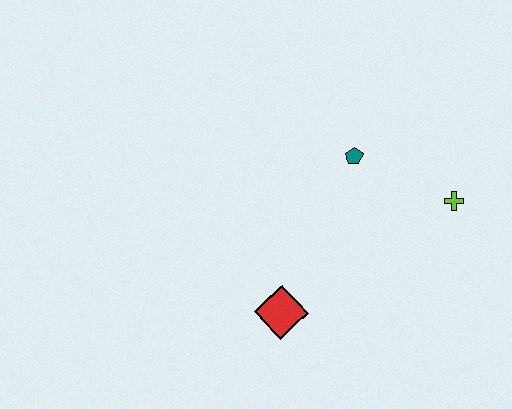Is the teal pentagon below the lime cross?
No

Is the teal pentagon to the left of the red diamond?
No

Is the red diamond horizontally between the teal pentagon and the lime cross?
No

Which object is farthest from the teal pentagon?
The red diamond is farthest from the teal pentagon.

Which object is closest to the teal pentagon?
The lime cross is closest to the teal pentagon.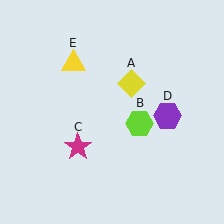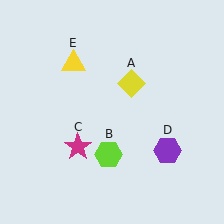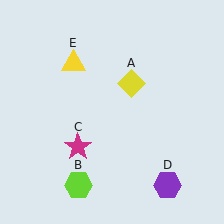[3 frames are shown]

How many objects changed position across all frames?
2 objects changed position: lime hexagon (object B), purple hexagon (object D).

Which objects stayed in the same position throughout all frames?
Yellow diamond (object A) and magenta star (object C) and yellow triangle (object E) remained stationary.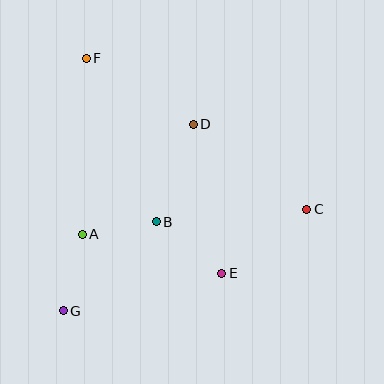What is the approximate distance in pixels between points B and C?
The distance between B and C is approximately 151 pixels.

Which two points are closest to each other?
Points A and B are closest to each other.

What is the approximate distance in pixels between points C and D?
The distance between C and D is approximately 142 pixels.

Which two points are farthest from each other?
Points C and F are farthest from each other.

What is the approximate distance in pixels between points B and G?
The distance between B and G is approximately 129 pixels.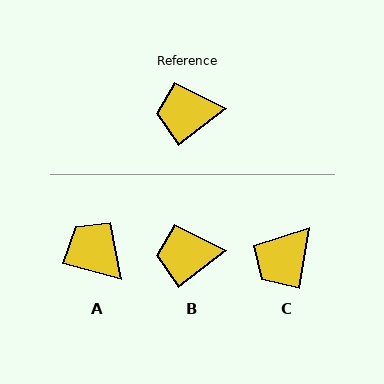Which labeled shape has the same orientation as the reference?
B.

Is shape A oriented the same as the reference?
No, it is off by about 53 degrees.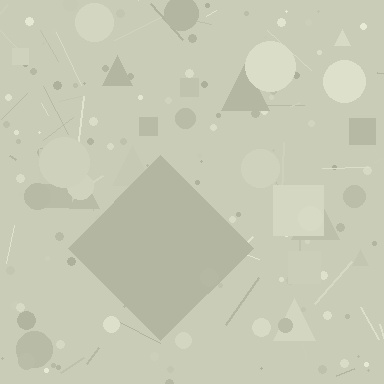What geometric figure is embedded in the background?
A diamond is embedded in the background.